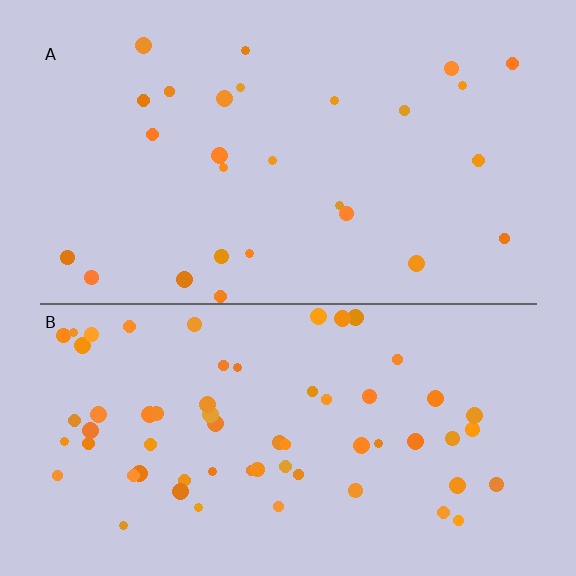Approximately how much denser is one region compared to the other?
Approximately 2.3× — region B over region A.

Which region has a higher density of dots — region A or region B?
B (the bottom).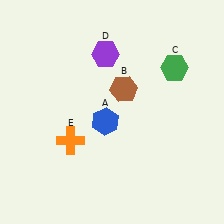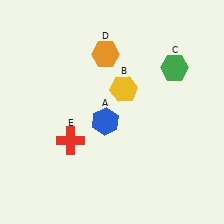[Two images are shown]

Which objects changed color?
B changed from brown to yellow. D changed from purple to orange. E changed from orange to red.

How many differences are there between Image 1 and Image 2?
There are 3 differences between the two images.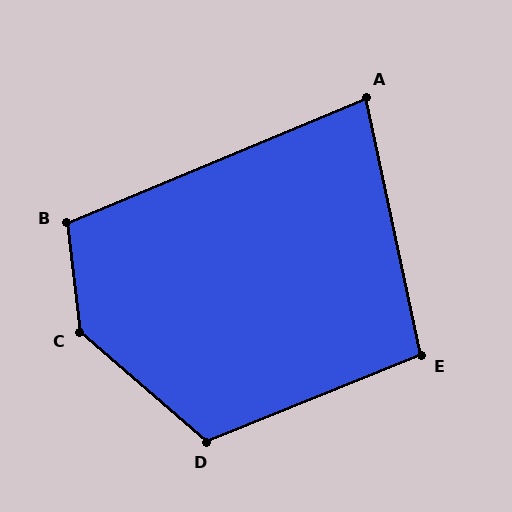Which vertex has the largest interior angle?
C, at approximately 138 degrees.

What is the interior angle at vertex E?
Approximately 100 degrees (obtuse).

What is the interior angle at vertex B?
Approximately 106 degrees (obtuse).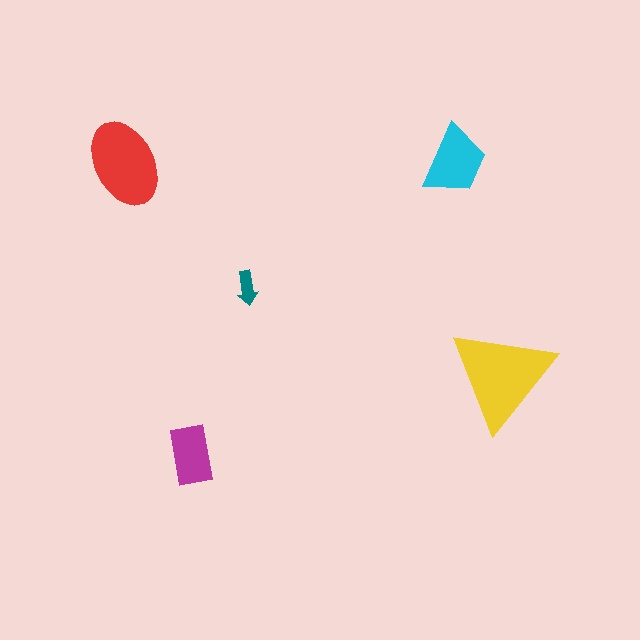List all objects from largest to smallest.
The yellow triangle, the red ellipse, the cyan trapezoid, the magenta rectangle, the teal arrow.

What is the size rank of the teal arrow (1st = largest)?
5th.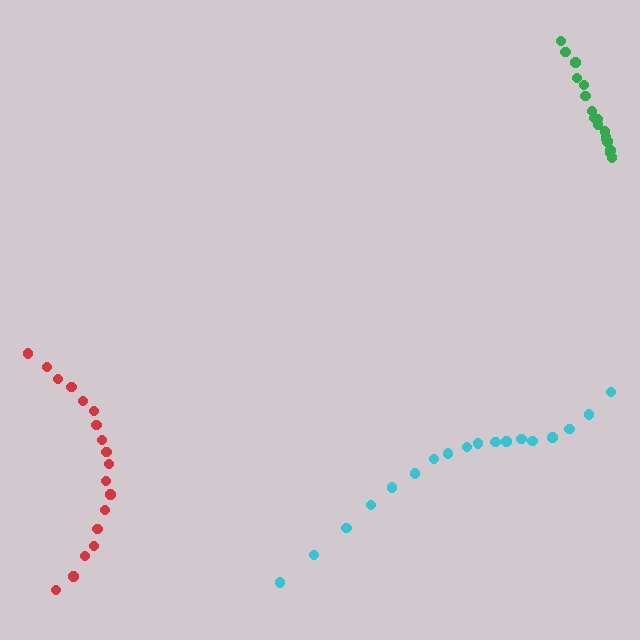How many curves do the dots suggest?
There are 3 distinct paths.